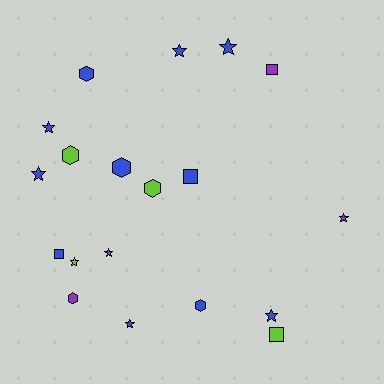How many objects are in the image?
There are 19 objects.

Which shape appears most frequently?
Star, with 9 objects.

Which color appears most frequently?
Blue, with 11 objects.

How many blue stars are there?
There are 6 blue stars.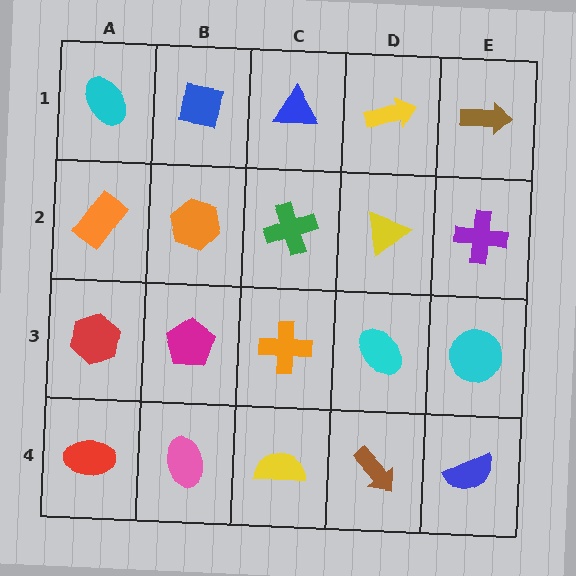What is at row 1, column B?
A blue square.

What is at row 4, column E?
A blue semicircle.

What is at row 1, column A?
A cyan ellipse.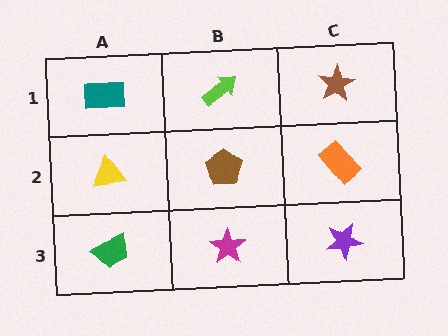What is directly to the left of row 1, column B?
A teal rectangle.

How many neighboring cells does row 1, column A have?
2.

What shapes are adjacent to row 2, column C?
A brown star (row 1, column C), a purple star (row 3, column C), a brown pentagon (row 2, column B).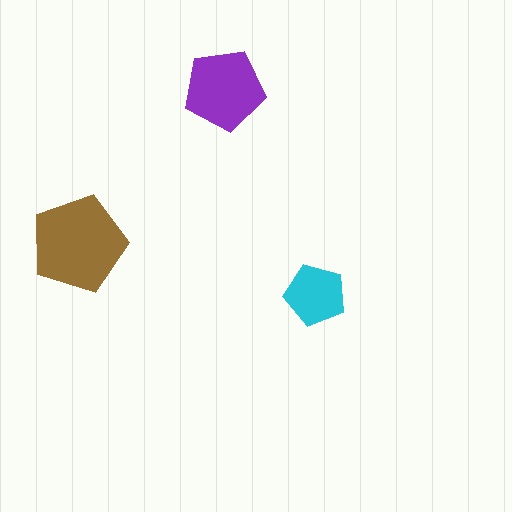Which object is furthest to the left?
The brown pentagon is leftmost.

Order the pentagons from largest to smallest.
the brown one, the purple one, the cyan one.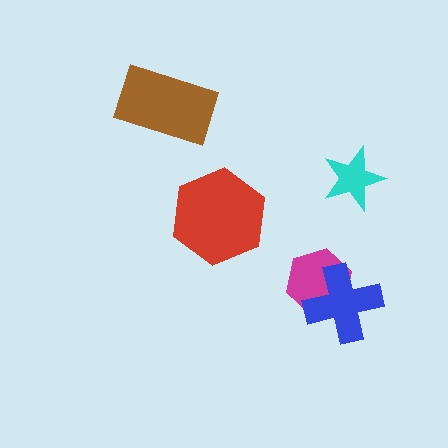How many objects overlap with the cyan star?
0 objects overlap with the cyan star.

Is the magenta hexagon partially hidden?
Yes, it is partially covered by another shape.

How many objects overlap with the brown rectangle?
0 objects overlap with the brown rectangle.